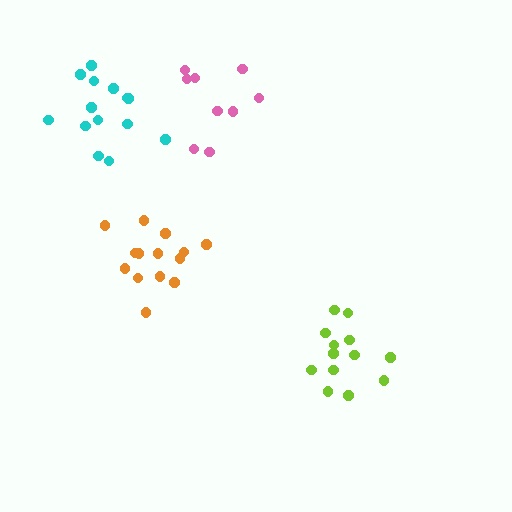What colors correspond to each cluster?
The clusters are colored: orange, cyan, lime, pink.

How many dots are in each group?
Group 1: 14 dots, Group 2: 14 dots, Group 3: 13 dots, Group 4: 9 dots (50 total).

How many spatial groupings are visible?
There are 4 spatial groupings.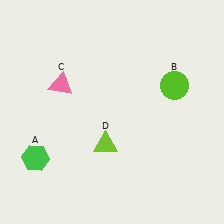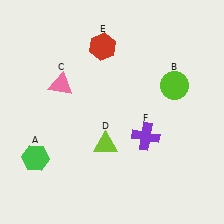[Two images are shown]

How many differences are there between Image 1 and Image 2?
There are 2 differences between the two images.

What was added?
A red hexagon (E), a purple cross (F) were added in Image 2.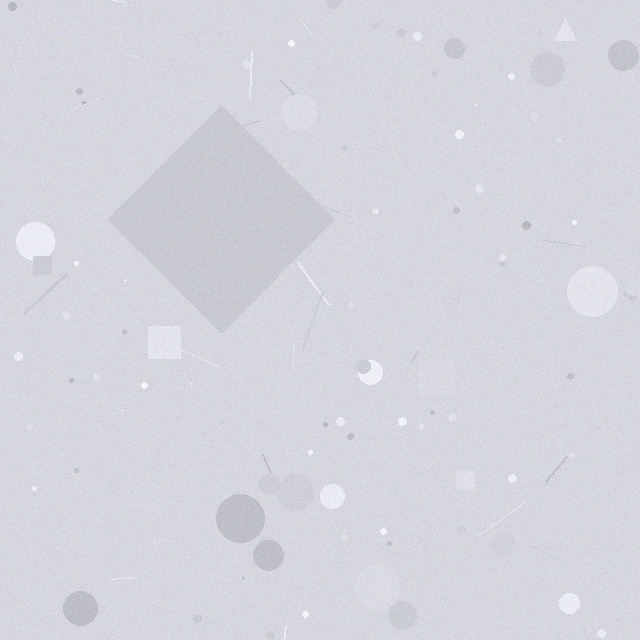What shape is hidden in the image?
A diamond is hidden in the image.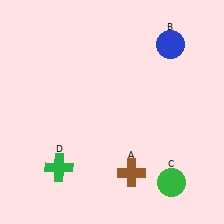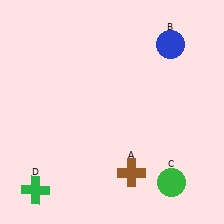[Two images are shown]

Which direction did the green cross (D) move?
The green cross (D) moved left.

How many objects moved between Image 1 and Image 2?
1 object moved between the two images.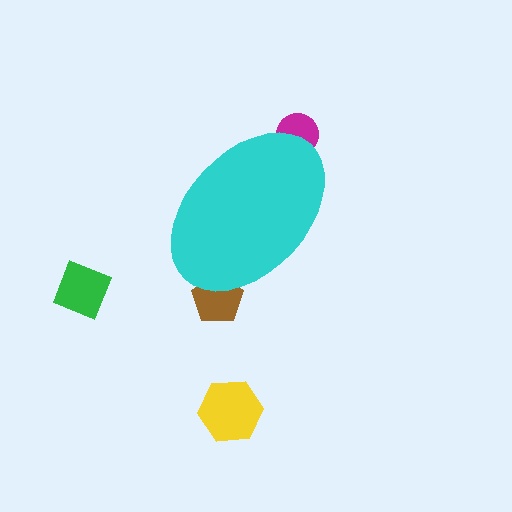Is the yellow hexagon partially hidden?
No, the yellow hexagon is fully visible.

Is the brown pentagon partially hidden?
Yes, the brown pentagon is partially hidden behind the cyan ellipse.